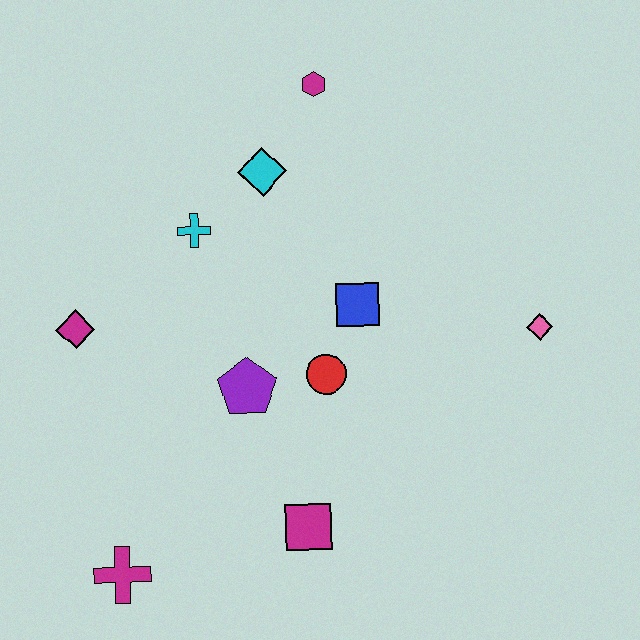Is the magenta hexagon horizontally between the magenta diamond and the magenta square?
No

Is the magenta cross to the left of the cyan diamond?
Yes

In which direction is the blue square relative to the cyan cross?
The blue square is to the right of the cyan cross.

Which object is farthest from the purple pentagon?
The magenta hexagon is farthest from the purple pentagon.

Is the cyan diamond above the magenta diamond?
Yes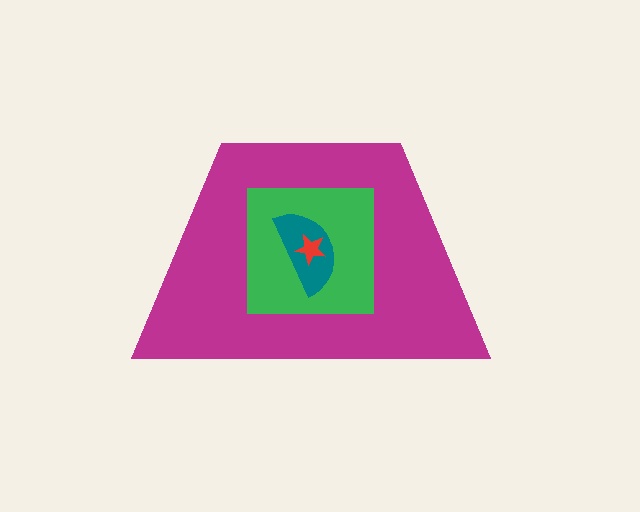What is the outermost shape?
The magenta trapezoid.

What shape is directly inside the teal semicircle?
The red star.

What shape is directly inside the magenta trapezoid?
The green square.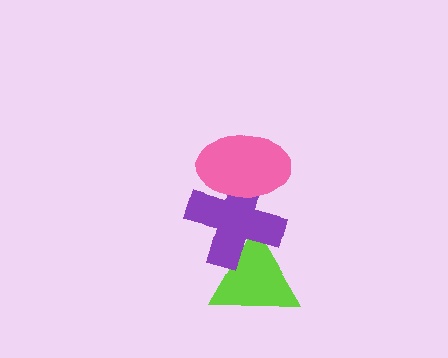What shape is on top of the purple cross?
The pink ellipse is on top of the purple cross.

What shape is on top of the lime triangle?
The purple cross is on top of the lime triangle.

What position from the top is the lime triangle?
The lime triangle is 3rd from the top.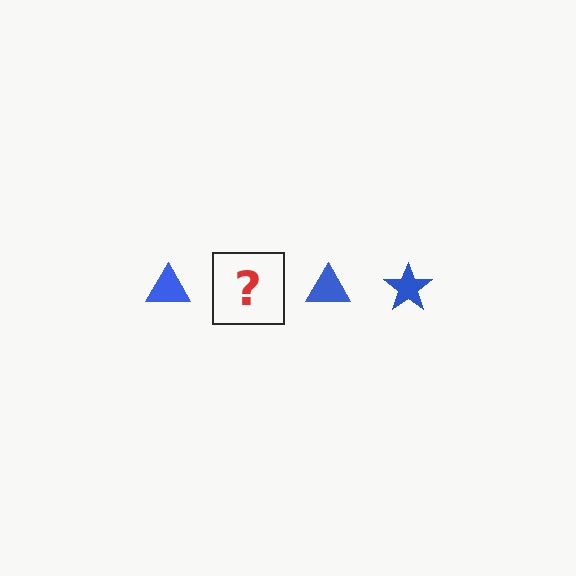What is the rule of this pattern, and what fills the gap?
The rule is that the pattern cycles through triangle, star shapes in blue. The gap should be filled with a blue star.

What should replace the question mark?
The question mark should be replaced with a blue star.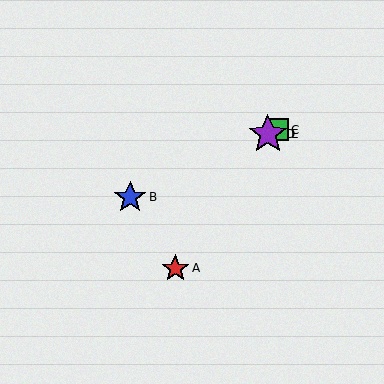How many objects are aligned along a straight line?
4 objects (B, C, D, E) are aligned along a straight line.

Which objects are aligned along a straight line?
Objects B, C, D, E are aligned along a straight line.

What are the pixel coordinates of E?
Object E is at (268, 134).